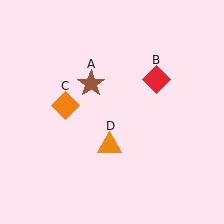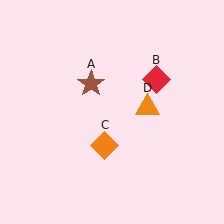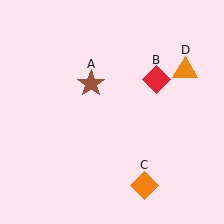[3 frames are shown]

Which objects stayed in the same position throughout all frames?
Brown star (object A) and red diamond (object B) remained stationary.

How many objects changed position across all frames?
2 objects changed position: orange diamond (object C), orange triangle (object D).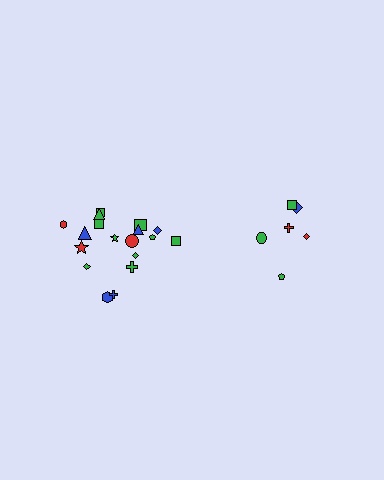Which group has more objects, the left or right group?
The left group.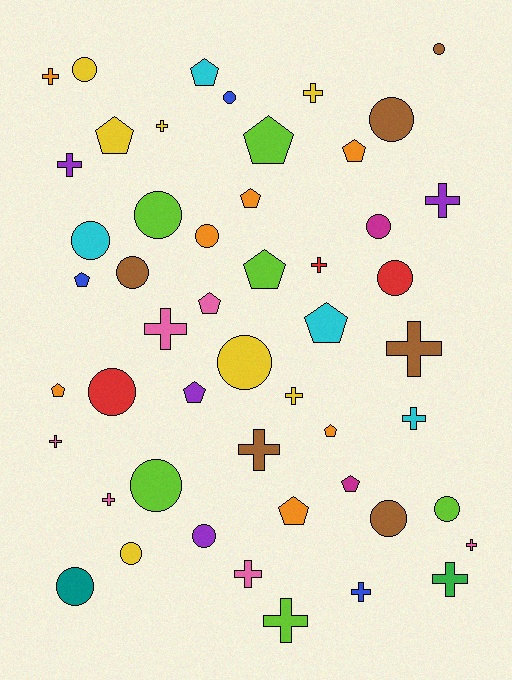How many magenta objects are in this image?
There are 2 magenta objects.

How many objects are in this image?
There are 50 objects.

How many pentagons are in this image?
There are 14 pentagons.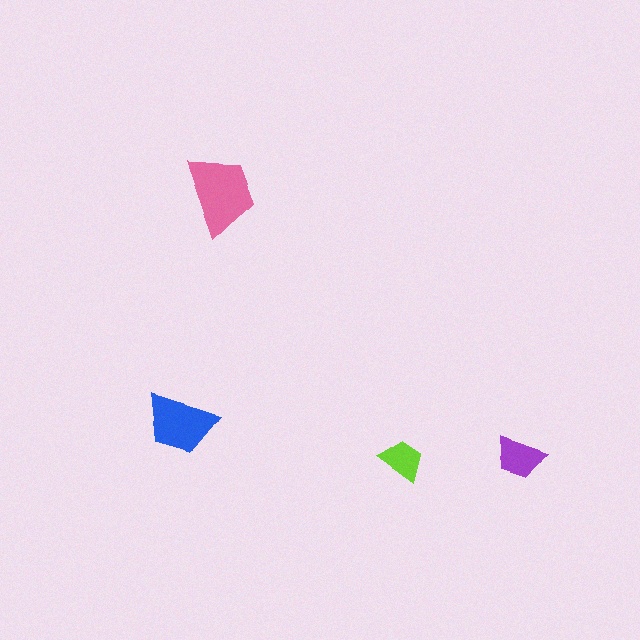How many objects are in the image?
There are 4 objects in the image.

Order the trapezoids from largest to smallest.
the pink one, the blue one, the purple one, the lime one.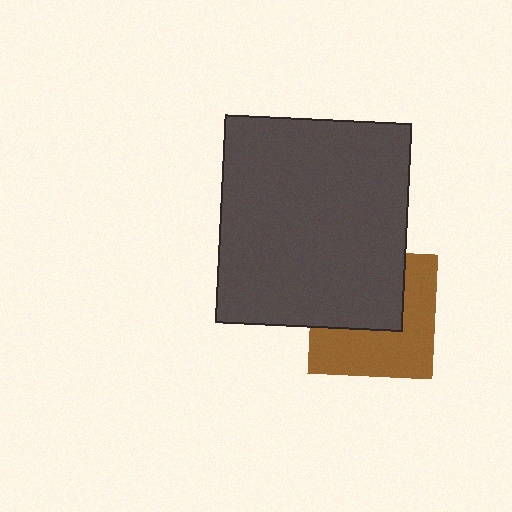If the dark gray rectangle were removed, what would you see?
You would see the complete brown square.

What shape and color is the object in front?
The object in front is a dark gray rectangle.